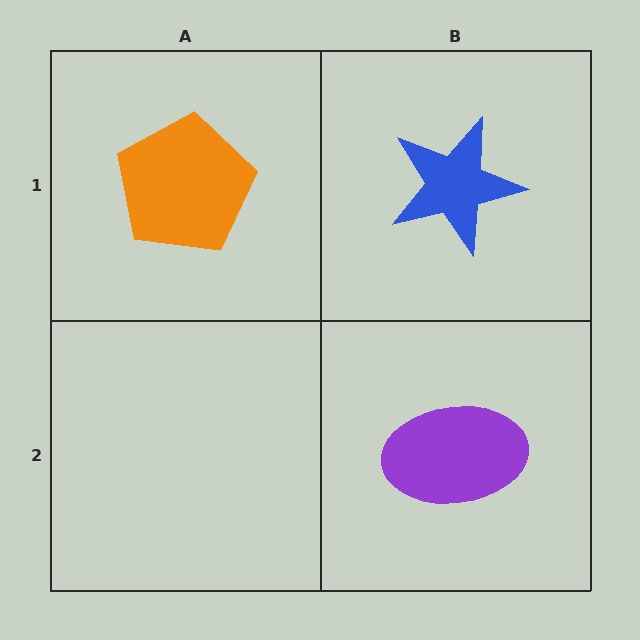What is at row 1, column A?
An orange pentagon.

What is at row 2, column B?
A purple ellipse.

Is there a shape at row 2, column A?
No, that cell is empty.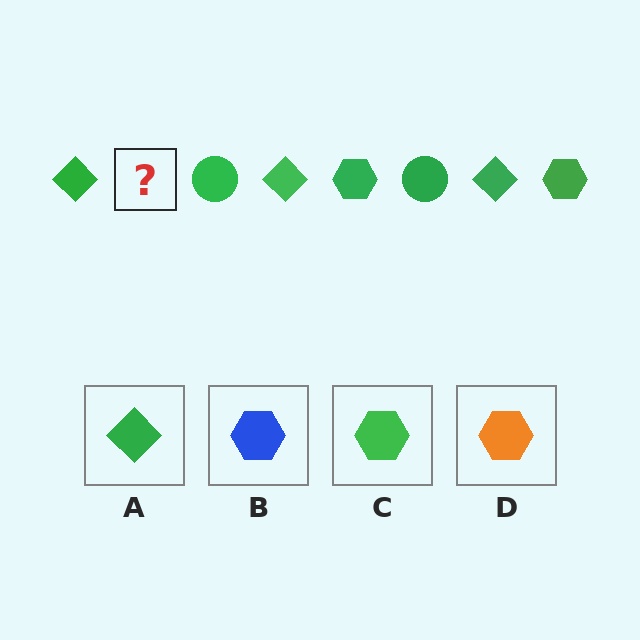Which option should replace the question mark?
Option C.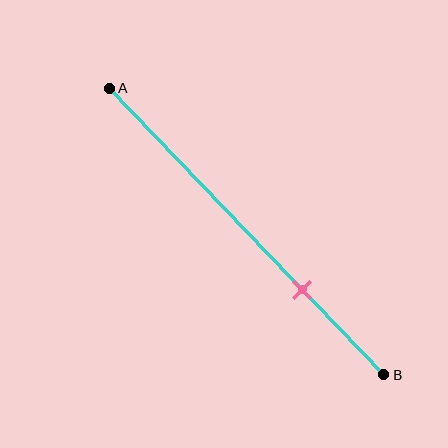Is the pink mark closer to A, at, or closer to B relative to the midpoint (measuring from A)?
The pink mark is closer to point B than the midpoint of segment AB.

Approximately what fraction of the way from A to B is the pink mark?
The pink mark is approximately 70% of the way from A to B.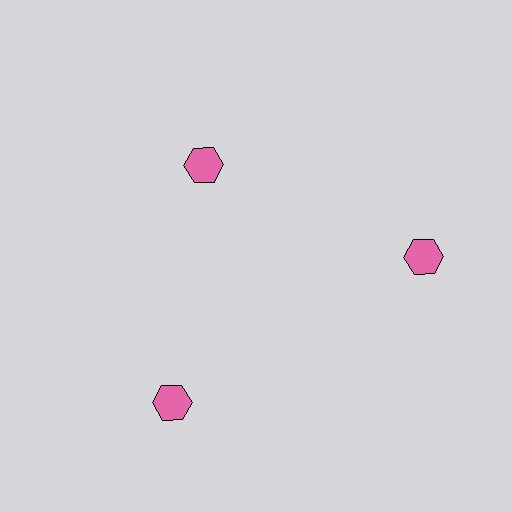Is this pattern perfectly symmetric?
No. The 3 pink hexagons are arranged in a ring, but one element near the 11 o'clock position is pulled inward toward the center, breaking the 3-fold rotational symmetry.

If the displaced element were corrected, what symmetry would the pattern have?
It would have 3-fold rotational symmetry — the pattern would map onto itself every 120 degrees.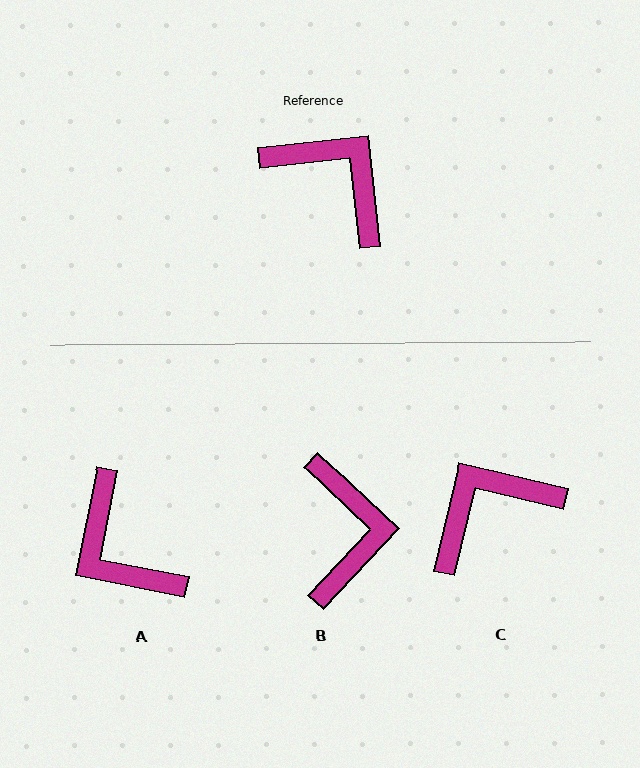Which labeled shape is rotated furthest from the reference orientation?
A, about 162 degrees away.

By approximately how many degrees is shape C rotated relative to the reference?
Approximately 70 degrees counter-clockwise.